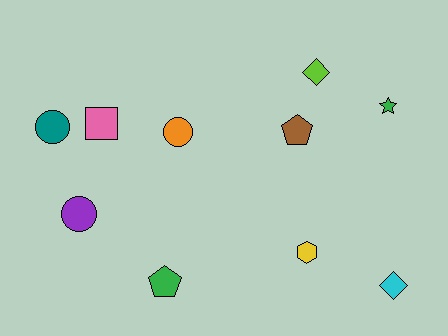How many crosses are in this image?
There are no crosses.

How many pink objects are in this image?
There is 1 pink object.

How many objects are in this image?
There are 10 objects.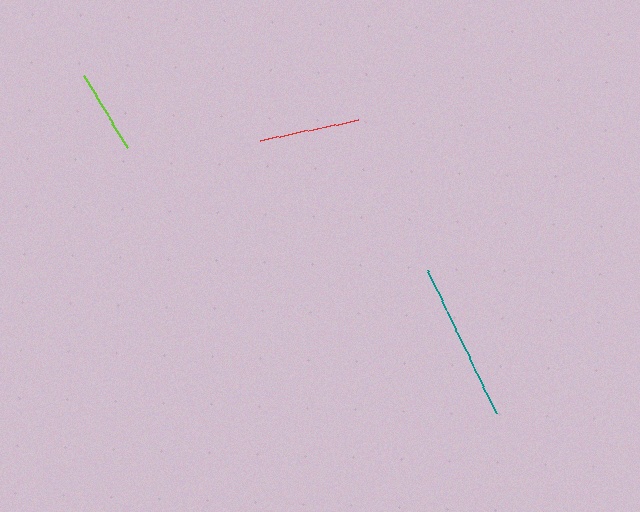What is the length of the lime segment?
The lime segment is approximately 85 pixels long.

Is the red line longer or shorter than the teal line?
The teal line is longer than the red line.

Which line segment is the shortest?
The lime line is the shortest at approximately 85 pixels.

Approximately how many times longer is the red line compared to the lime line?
The red line is approximately 1.2 times the length of the lime line.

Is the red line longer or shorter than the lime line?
The red line is longer than the lime line.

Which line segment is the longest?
The teal line is the longest at approximately 160 pixels.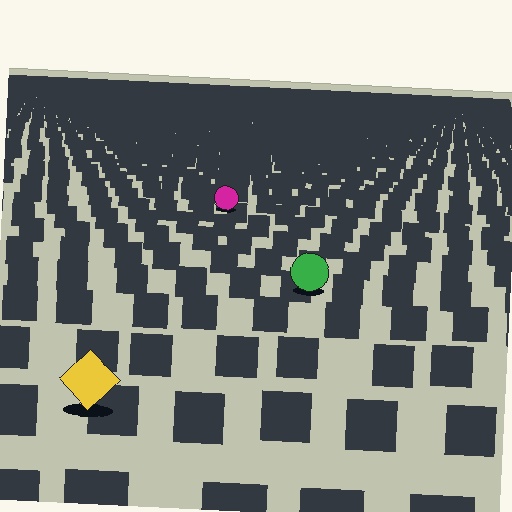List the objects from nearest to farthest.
From nearest to farthest: the yellow diamond, the green circle, the magenta circle.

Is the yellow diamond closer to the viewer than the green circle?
Yes. The yellow diamond is closer — you can tell from the texture gradient: the ground texture is coarser near it.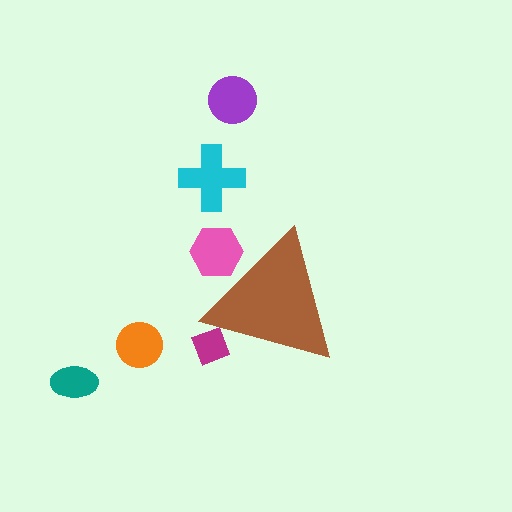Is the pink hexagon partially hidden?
Yes, the pink hexagon is partially hidden behind the brown triangle.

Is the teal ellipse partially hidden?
No, the teal ellipse is fully visible.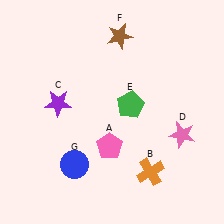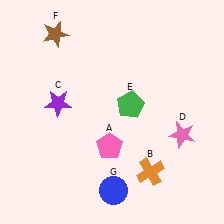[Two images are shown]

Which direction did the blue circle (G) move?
The blue circle (G) moved right.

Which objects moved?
The objects that moved are: the brown star (F), the blue circle (G).